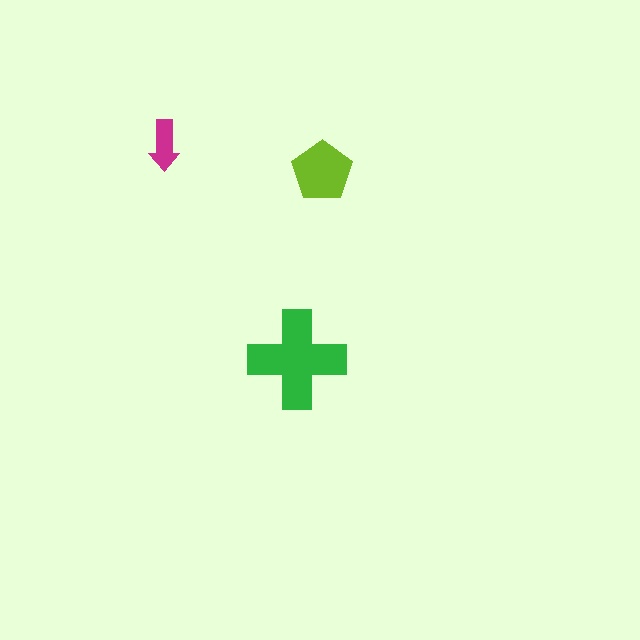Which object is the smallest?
The magenta arrow.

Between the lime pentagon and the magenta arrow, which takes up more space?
The lime pentagon.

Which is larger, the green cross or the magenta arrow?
The green cross.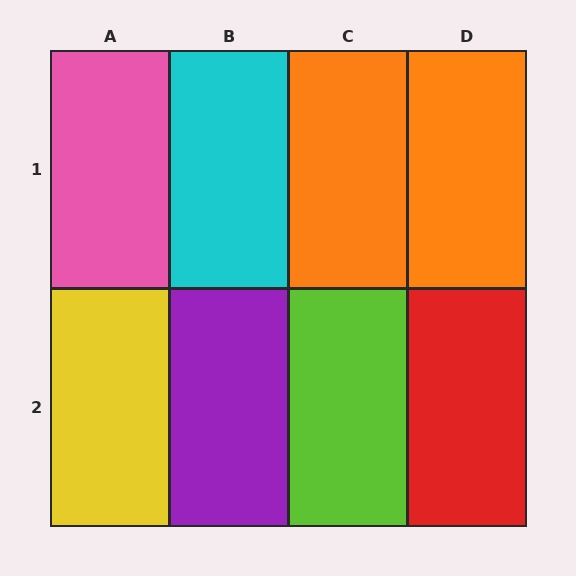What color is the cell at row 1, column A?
Pink.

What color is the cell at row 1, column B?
Cyan.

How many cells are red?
1 cell is red.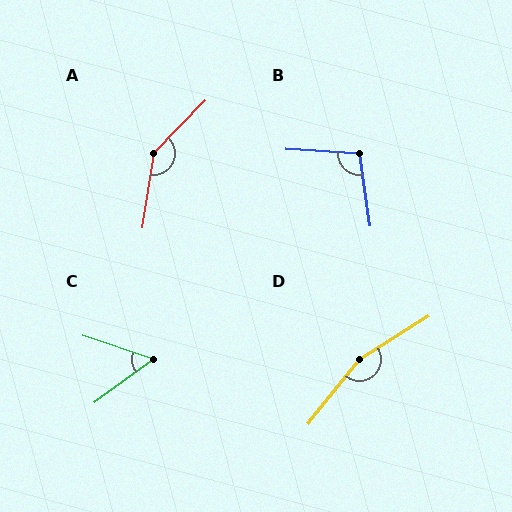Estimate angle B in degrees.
Approximately 101 degrees.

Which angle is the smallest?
C, at approximately 54 degrees.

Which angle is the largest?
D, at approximately 160 degrees.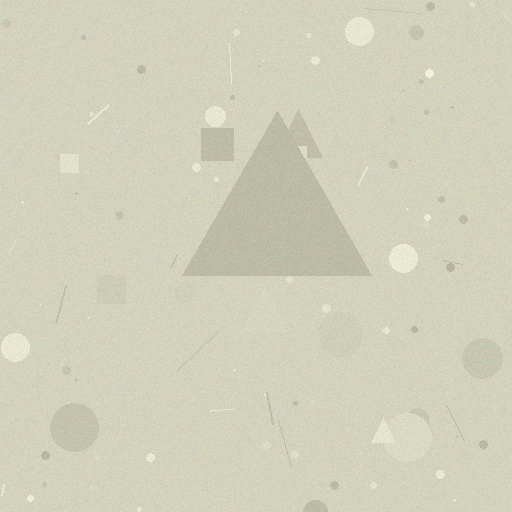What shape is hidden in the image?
A triangle is hidden in the image.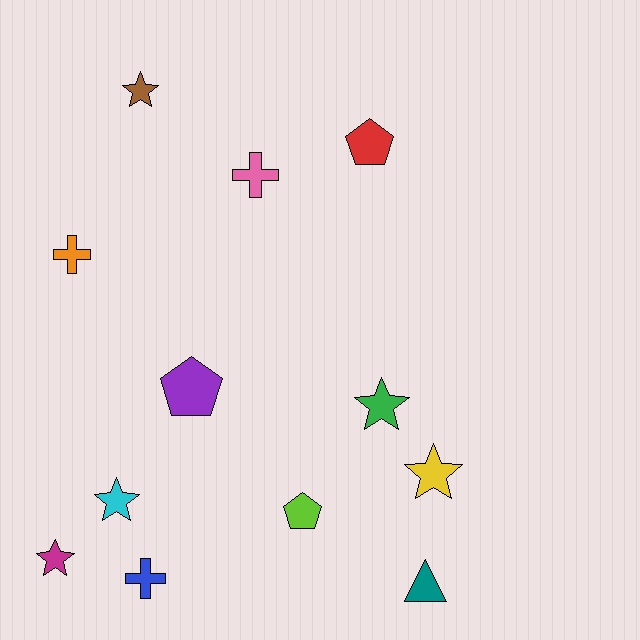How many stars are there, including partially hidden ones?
There are 5 stars.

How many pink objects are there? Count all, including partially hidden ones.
There is 1 pink object.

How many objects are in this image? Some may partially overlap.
There are 12 objects.